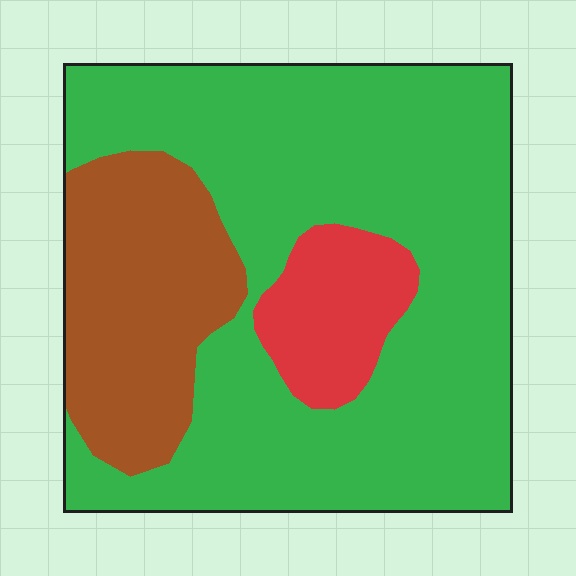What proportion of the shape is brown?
Brown takes up about one fifth (1/5) of the shape.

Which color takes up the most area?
Green, at roughly 70%.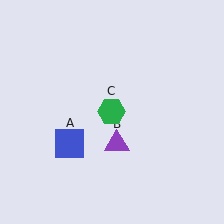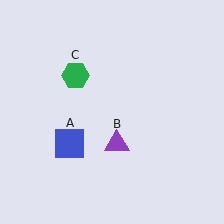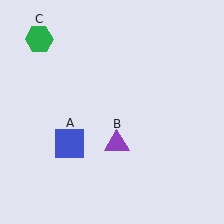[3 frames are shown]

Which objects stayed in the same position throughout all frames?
Blue square (object A) and purple triangle (object B) remained stationary.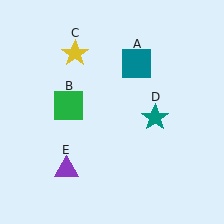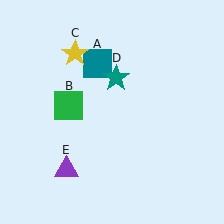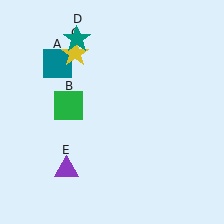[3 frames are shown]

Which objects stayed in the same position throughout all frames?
Green square (object B) and yellow star (object C) and purple triangle (object E) remained stationary.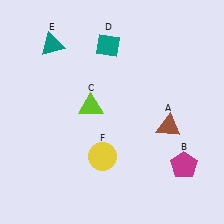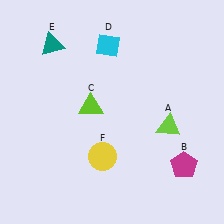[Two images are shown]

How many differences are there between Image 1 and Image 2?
There are 2 differences between the two images.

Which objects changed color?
A changed from brown to lime. D changed from teal to cyan.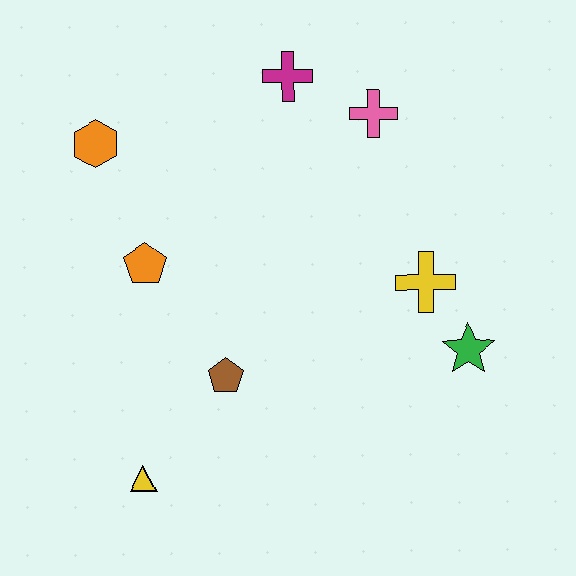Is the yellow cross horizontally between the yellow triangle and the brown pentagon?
No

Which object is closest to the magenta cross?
The pink cross is closest to the magenta cross.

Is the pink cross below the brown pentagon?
No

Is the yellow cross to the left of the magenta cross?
No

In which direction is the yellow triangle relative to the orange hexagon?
The yellow triangle is below the orange hexagon.